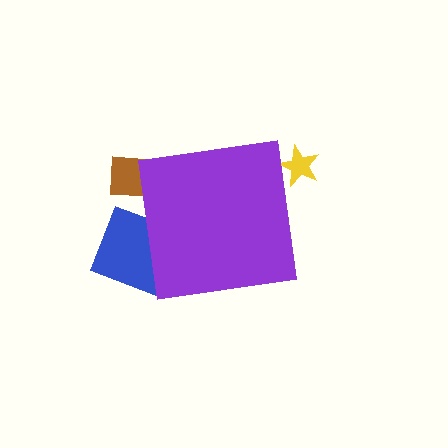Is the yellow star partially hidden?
Yes, the yellow star is partially hidden behind the purple square.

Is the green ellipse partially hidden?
Yes, the green ellipse is partially hidden behind the purple square.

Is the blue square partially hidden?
Yes, the blue square is partially hidden behind the purple square.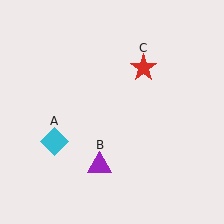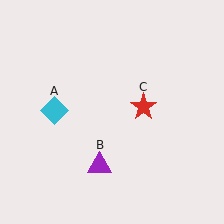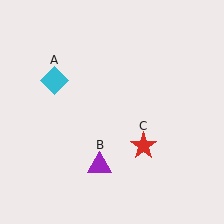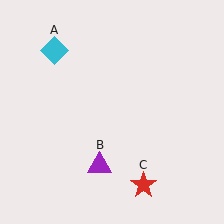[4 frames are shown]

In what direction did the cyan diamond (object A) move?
The cyan diamond (object A) moved up.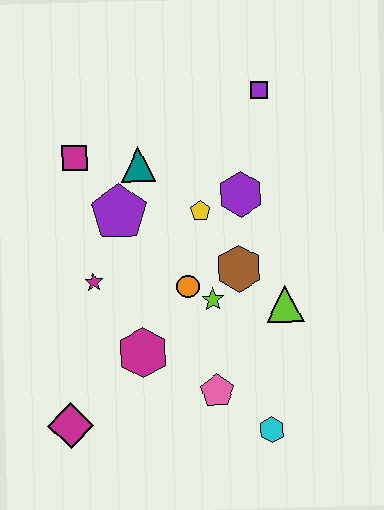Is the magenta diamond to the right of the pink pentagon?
No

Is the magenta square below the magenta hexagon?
No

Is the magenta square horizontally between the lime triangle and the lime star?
No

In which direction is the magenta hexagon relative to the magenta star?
The magenta hexagon is below the magenta star.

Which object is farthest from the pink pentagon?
The purple square is farthest from the pink pentagon.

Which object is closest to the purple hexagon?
The yellow pentagon is closest to the purple hexagon.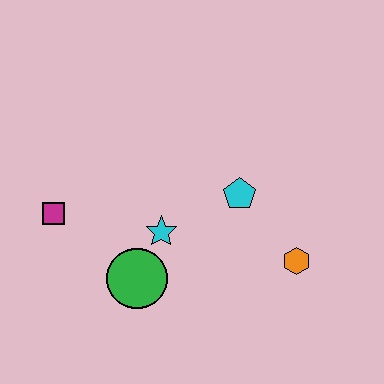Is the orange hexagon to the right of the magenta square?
Yes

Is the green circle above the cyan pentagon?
No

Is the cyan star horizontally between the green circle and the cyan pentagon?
Yes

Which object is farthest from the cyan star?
The orange hexagon is farthest from the cyan star.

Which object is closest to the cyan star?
The green circle is closest to the cyan star.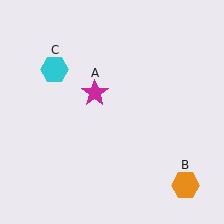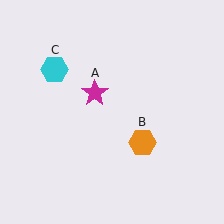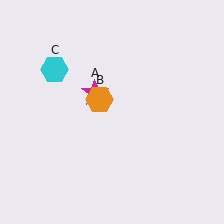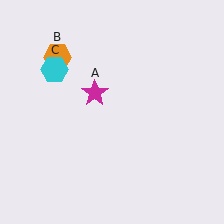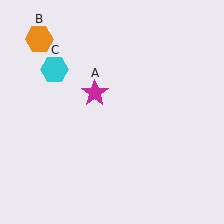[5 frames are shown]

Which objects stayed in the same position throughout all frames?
Magenta star (object A) and cyan hexagon (object C) remained stationary.